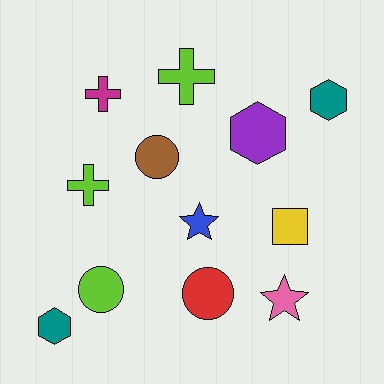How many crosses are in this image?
There are 3 crosses.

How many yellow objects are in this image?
There is 1 yellow object.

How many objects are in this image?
There are 12 objects.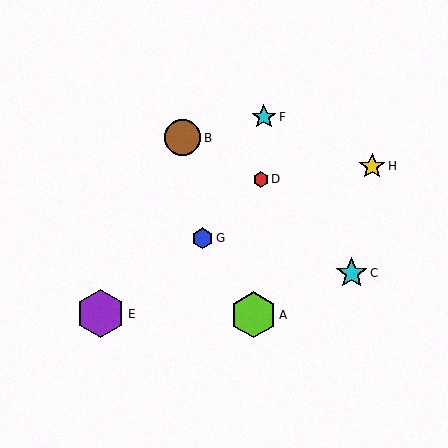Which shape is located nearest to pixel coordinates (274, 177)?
The red hexagon (labeled D) at (261, 179) is nearest to that location.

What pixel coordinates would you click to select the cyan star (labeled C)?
Click at (352, 273) to select the cyan star C.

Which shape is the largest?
The purple hexagon (labeled E) is the largest.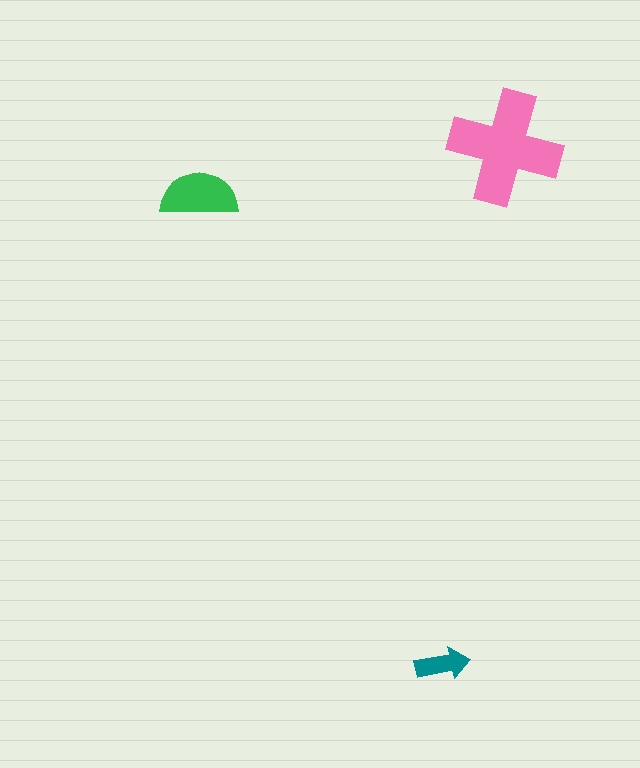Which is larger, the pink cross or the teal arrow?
The pink cross.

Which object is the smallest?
The teal arrow.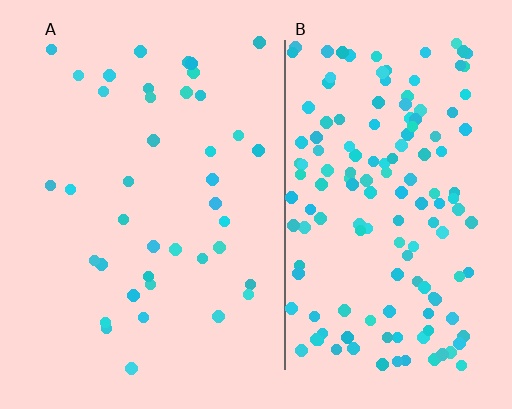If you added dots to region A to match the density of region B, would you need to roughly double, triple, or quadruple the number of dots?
Approximately quadruple.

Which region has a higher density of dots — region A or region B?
B (the right).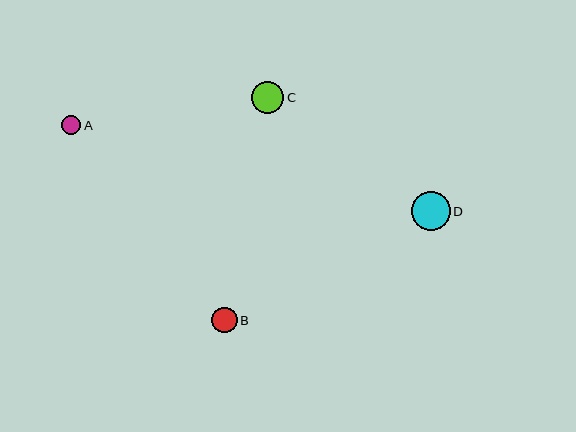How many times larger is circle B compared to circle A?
Circle B is approximately 1.3 times the size of circle A.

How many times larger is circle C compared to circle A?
Circle C is approximately 1.7 times the size of circle A.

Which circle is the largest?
Circle D is the largest with a size of approximately 39 pixels.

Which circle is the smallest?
Circle A is the smallest with a size of approximately 19 pixels.